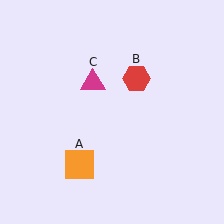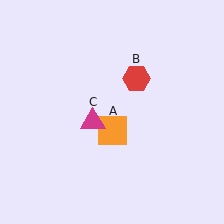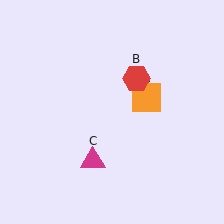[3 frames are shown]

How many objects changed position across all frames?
2 objects changed position: orange square (object A), magenta triangle (object C).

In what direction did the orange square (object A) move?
The orange square (object A) moved up and to the right.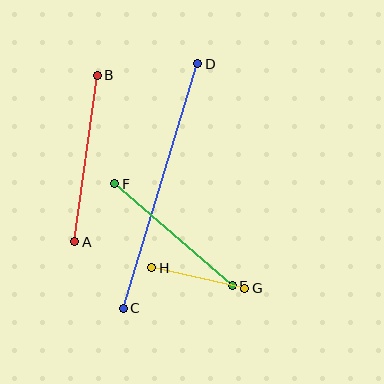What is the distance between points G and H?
The distance is approximately 95 pixels.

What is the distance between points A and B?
The distance is approximately 168 pixels.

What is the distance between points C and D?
The distance is approximately 256 pixels.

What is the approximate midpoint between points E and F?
The midpoint is at approximately (174, 235) pixels.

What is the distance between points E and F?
The distance is approximately 156 pixels.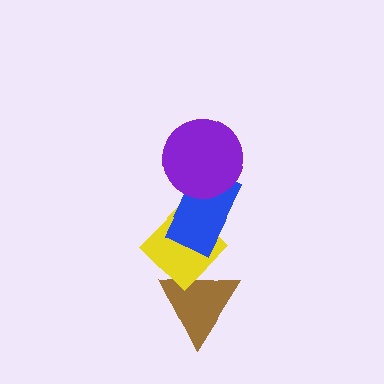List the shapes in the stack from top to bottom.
From top to bottom: the purple circle, the blue rectangle, the yellow diamond, the brown triangle.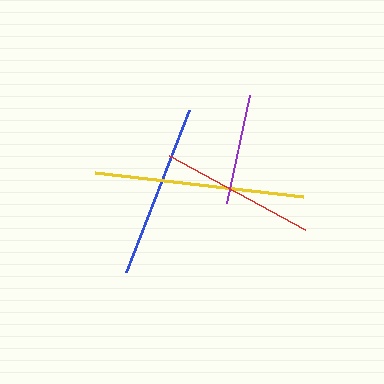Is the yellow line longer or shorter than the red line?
The yellow line is longer than the red line.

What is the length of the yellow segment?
The yellow segment is approximately 210 pixels long.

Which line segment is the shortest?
The purple line is the shortest at approximately 110 pixels.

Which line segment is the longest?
The yellow line is the longest at approximately 210 pixels.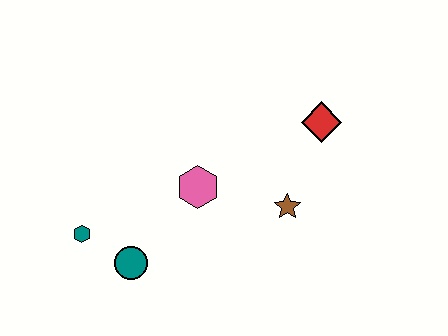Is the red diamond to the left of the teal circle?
No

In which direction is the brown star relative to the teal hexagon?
The brown star is to the right of the teal hexagon.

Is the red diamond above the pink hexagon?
Yes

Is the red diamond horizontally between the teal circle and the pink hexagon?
No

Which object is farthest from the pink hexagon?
The red diamond is farthest from the pink hexagon.